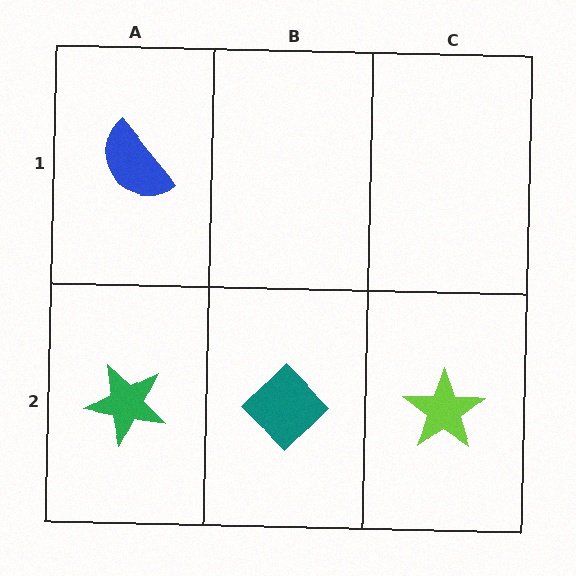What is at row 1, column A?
A blue semicircle.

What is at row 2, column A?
A green star.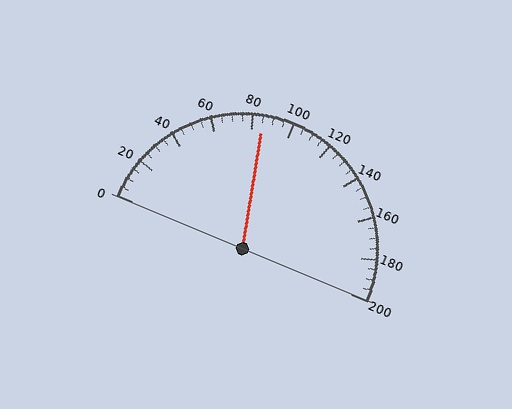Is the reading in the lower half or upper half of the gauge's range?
The reading is in the lower half of the range (0 to 200).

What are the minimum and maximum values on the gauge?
The gauge ranges from 0 to 200.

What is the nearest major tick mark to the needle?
The nearest major tick mark is 80.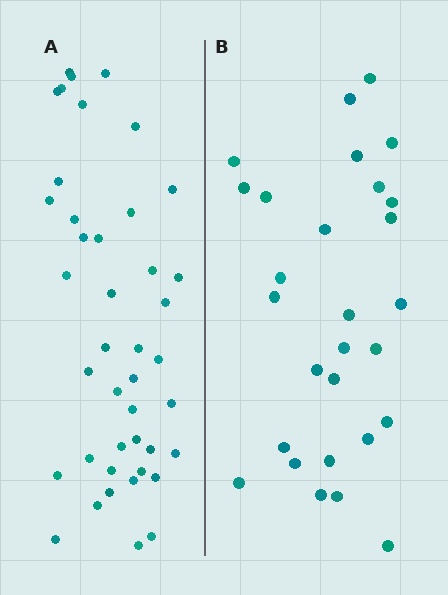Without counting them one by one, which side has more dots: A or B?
Region A (the left region) has more dots.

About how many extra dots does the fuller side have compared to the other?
Region A has approximately 15 more dots than region B.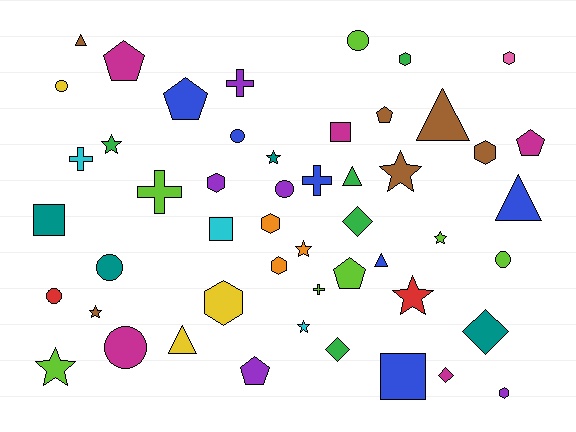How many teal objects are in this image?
There are 4 teal objects.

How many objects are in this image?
There are 50 objects.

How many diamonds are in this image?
There are 4 diamonds.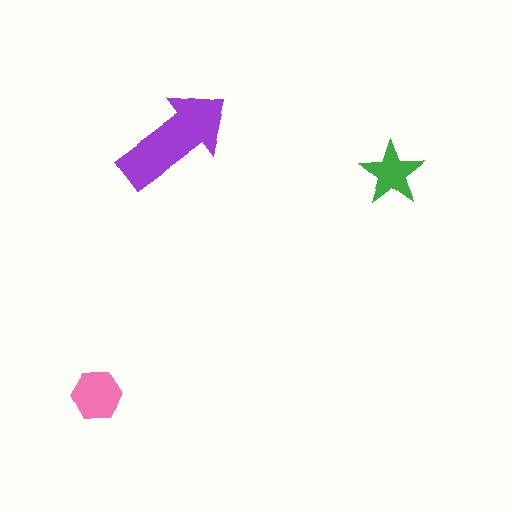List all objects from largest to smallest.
The purple arrow, the pink hexagon, the green star.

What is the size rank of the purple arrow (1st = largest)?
1st.